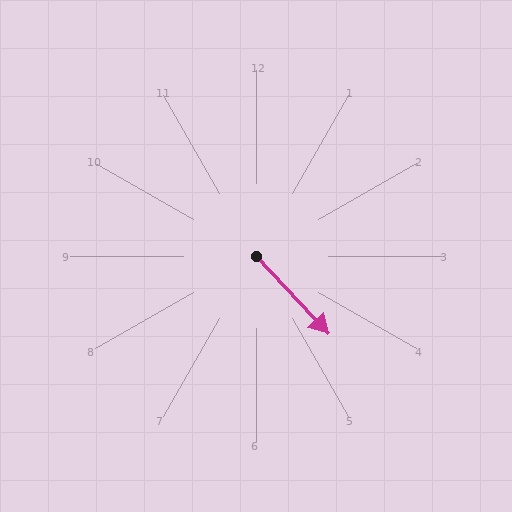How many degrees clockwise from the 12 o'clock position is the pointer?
Approximately 137 degrees.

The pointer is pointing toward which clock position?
Roughly 5 o'clock.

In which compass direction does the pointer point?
Southeast.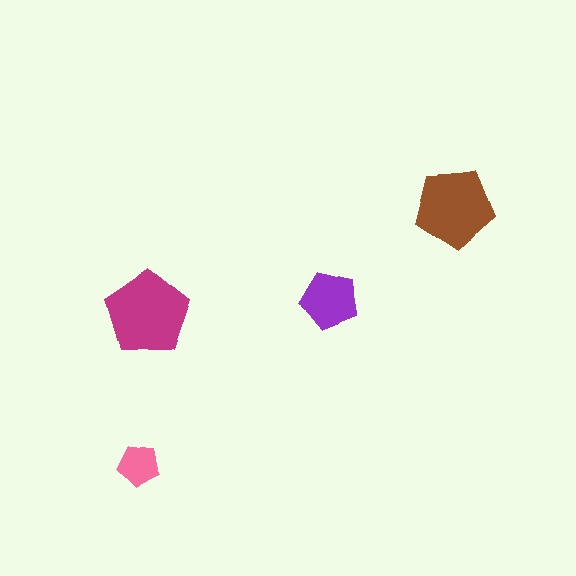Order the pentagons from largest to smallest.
the magenta one, the brown one, the purple one, the pink one.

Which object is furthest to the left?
The pink pentagon is leftmost.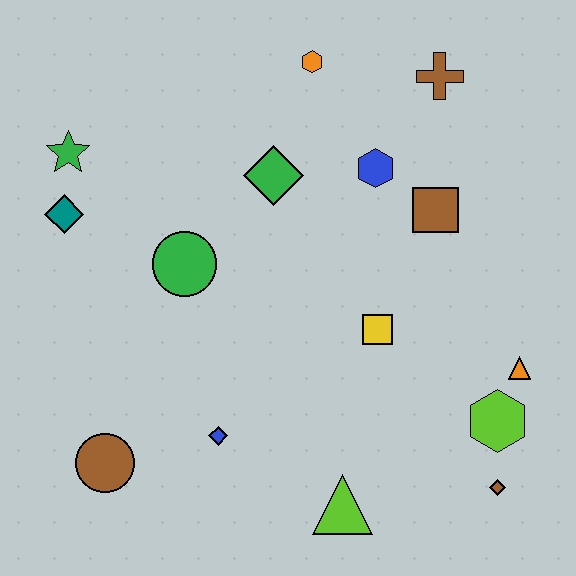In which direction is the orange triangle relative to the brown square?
The orange triangle is below the brown square.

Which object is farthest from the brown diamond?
The green star is farthest from the brown diamond.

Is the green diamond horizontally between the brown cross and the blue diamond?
Yes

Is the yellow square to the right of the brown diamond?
No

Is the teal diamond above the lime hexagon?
Yes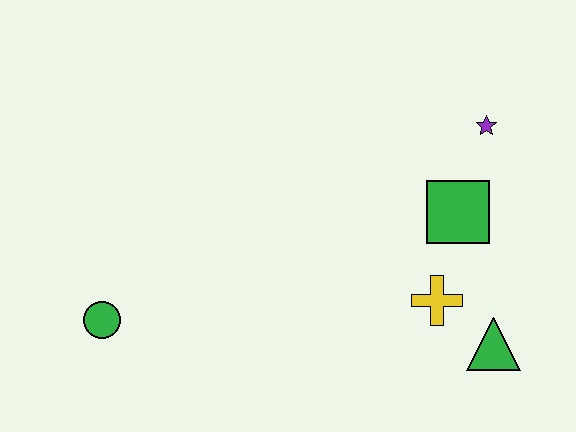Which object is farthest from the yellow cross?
The green circle is farthest from the yellow cross.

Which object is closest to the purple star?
The green square is closest to the purple star.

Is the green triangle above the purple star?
No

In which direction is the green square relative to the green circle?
The green square is to the right of the green circle.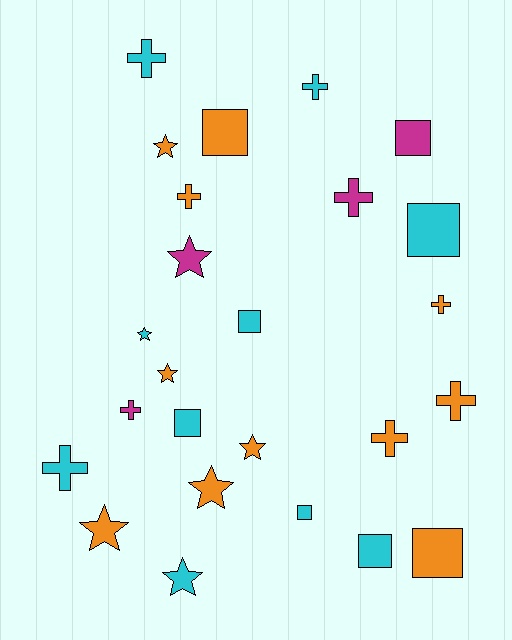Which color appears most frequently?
Orange, with 11 objects.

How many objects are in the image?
There are 25 objects.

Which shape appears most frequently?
Cross, with 9 objects.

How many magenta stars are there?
There is 1 magenta star.